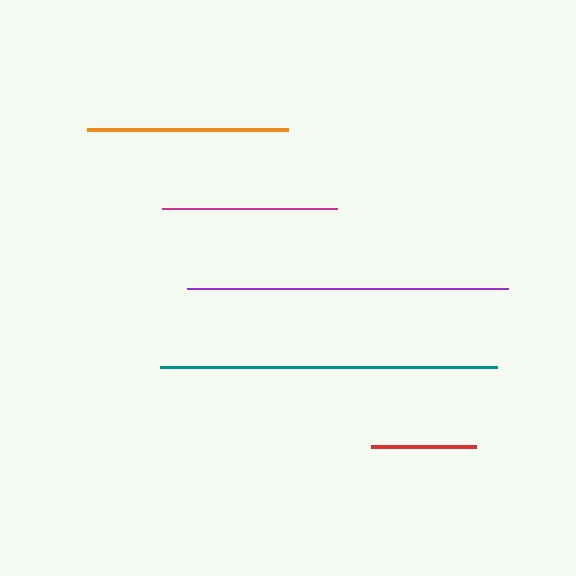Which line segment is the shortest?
The red line is the shortest at approximately 105 pixels.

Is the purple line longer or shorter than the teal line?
The teal line is longer than the purple line.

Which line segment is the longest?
The teal line is the longest at approximately 337 pixels.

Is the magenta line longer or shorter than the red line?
The magenta line is longer than the red line.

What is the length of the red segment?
The red segment is approximately 105 pixels long.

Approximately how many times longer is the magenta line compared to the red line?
The magenta line is approximately 1.7 times the length of the red line.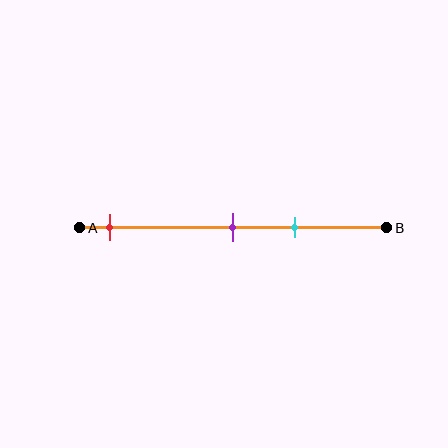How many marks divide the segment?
There are 3 marks dividing the segment.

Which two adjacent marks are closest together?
The purple and cyan marks are the closest adjacent pair.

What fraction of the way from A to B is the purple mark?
The purple mark is approximately 50% (0.5) of the way from A to B.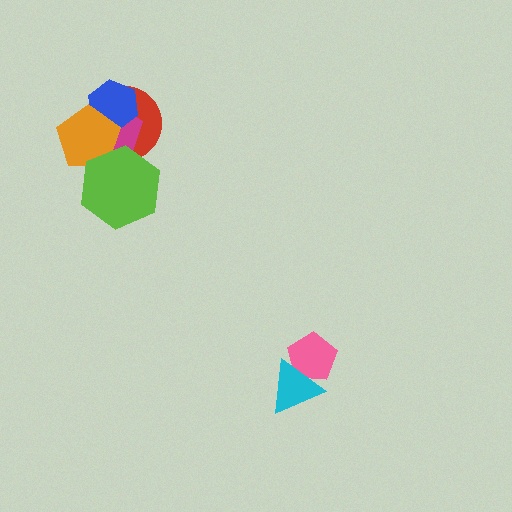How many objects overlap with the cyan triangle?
1 object overlaps with the cyan triangle.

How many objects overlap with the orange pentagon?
4 objects overlap with the orange pentagon.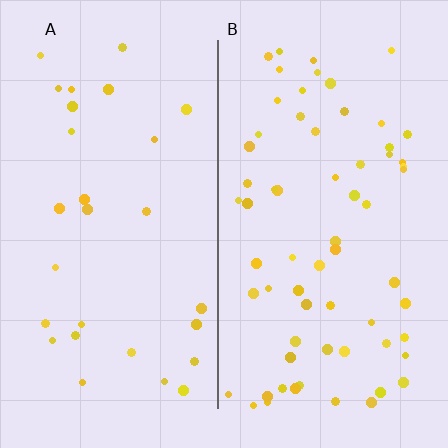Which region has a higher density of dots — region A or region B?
B (the right).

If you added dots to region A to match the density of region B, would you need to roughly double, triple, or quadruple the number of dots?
Approximately double.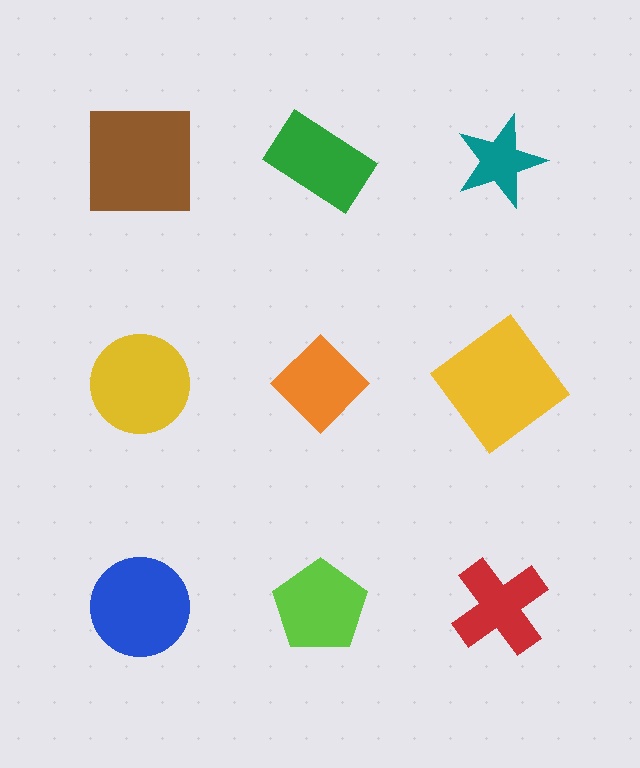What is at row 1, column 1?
A brown square.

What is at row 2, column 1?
A yellow circle.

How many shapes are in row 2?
3 shapes.